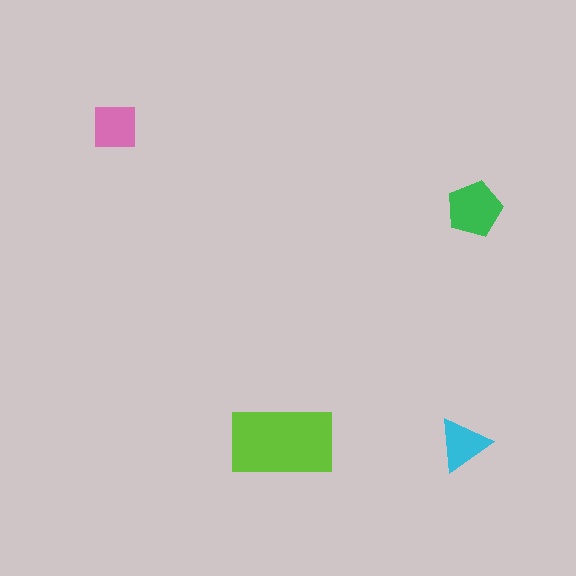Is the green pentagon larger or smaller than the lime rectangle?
Smaller.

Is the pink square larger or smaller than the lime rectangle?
Smaller.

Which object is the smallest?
The cyan triangle.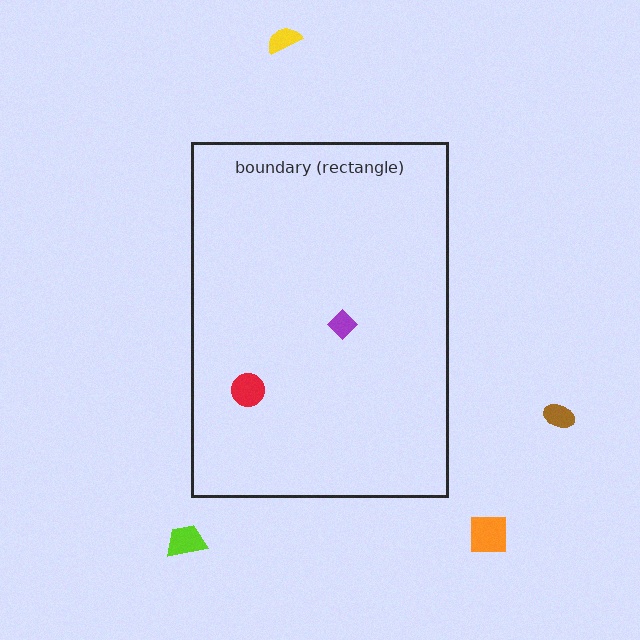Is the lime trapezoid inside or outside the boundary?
Outside.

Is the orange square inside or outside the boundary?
Outside.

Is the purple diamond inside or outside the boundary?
Inside.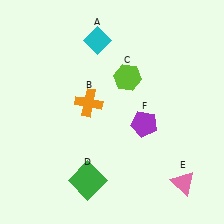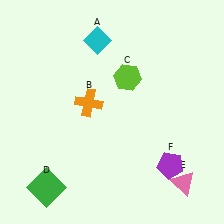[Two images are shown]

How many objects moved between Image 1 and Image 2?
2 objects moved between the two images.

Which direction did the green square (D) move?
The green square (D) moved left.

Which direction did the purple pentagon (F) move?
The purple pentagon (F) moved down.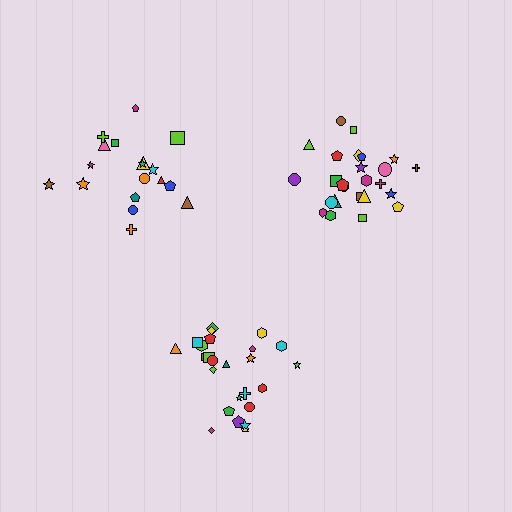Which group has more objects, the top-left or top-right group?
The top-right group.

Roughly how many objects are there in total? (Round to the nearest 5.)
Roughly 70 objects in total.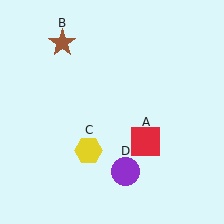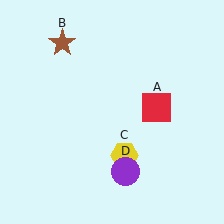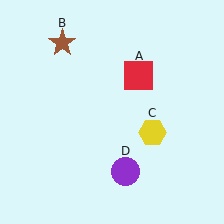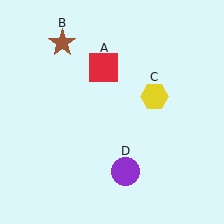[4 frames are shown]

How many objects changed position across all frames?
2 objects changed position: red square (object A), yellow hexagon (object C).